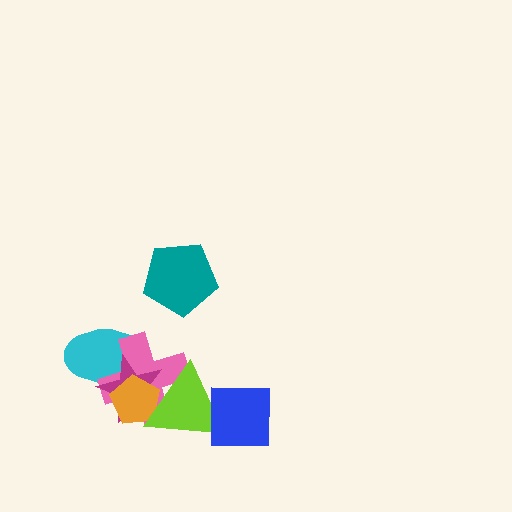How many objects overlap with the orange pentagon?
4 objects overlap with the orange pentagon.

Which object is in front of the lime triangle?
The blue square is in front of the lime triangle.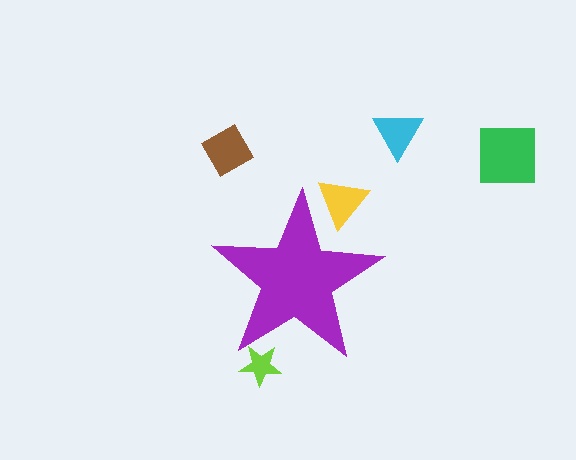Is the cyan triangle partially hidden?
No, the cyan triangle is fully visible.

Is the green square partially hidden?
No, the green square is fully visible.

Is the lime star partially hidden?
Yes, the lime star is partially hidden behind the purple star.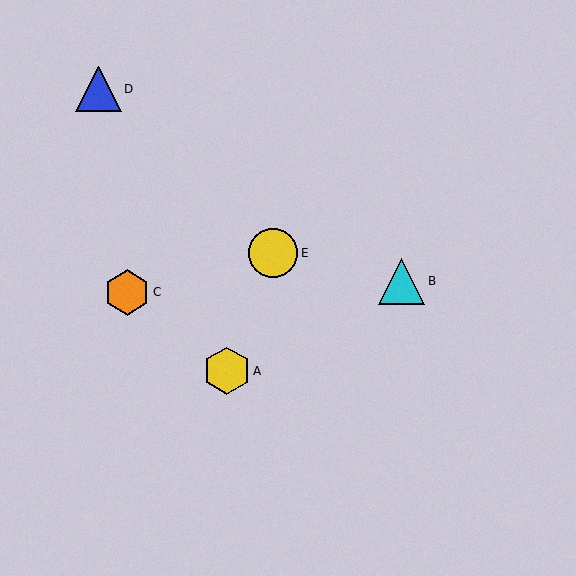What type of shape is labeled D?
Shape D is a blue triangle.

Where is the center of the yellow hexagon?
The center of the yellow hexagon is at (227, 371).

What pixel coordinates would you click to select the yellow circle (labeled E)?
Click at (273, 253) to select the yellow circle E.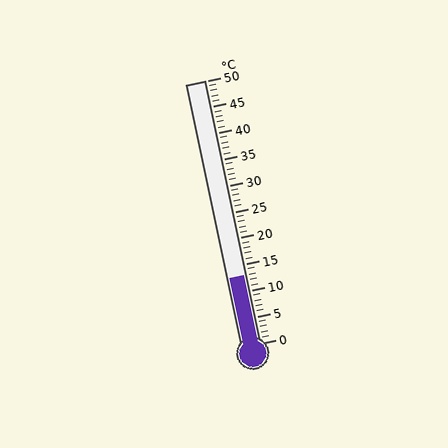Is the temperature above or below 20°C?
The temperature is below 20°C.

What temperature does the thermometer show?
The thermometer shows approximately 13°C.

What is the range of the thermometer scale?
The thermometer scale ranges from 0°C to 50°C.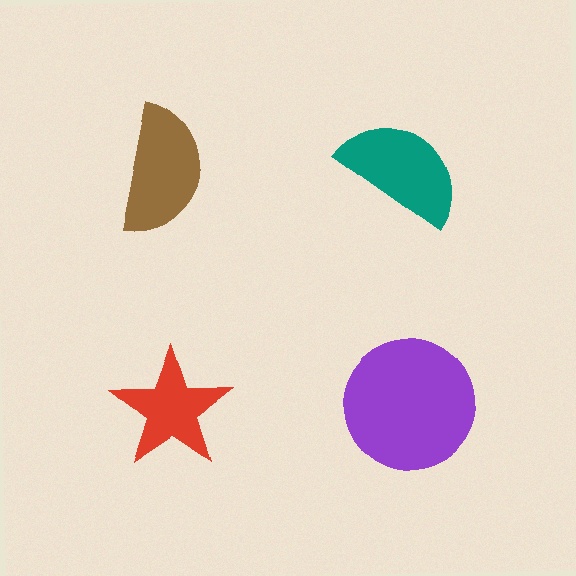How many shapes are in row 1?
2 shapes.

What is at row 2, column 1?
A red star.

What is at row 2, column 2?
A purple circle.